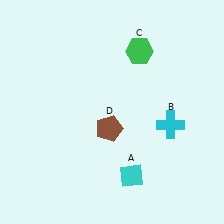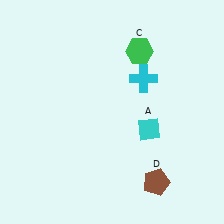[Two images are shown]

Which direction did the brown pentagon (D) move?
The brown pentagon (D) moved down.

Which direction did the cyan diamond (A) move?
The cyan diamond (A) moved up.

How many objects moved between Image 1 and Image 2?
3 objects moved between the two images.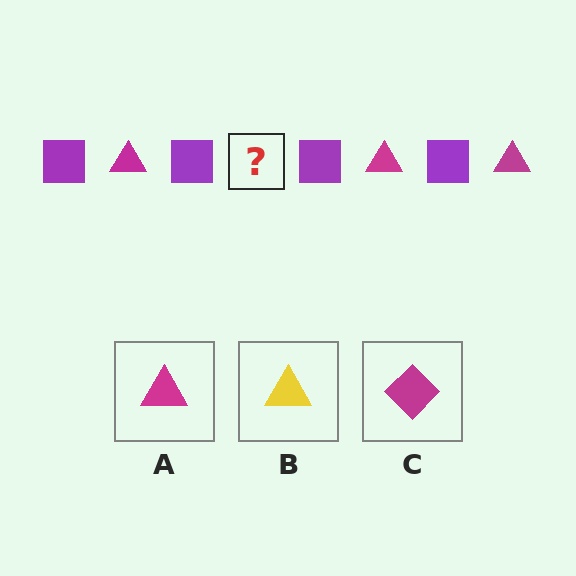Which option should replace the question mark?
Option A.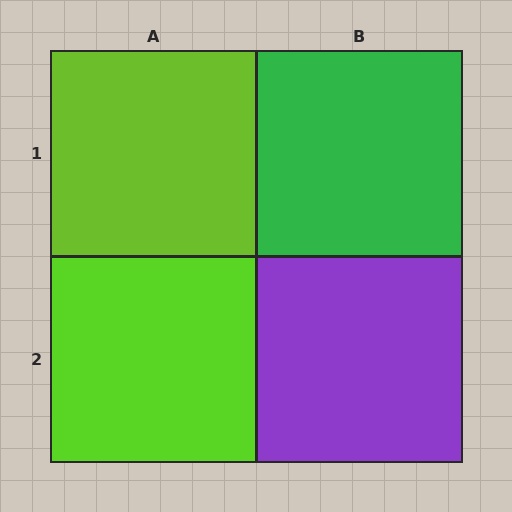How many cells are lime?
2 cells are lime.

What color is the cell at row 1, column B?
Green.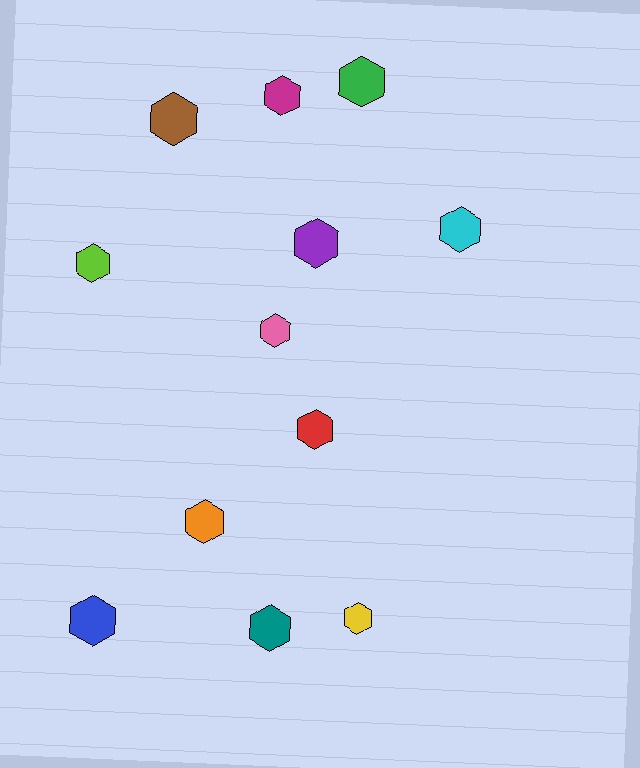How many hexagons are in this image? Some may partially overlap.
There are 12 hexagons.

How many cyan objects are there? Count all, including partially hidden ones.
There is 1 cyan object.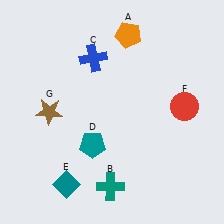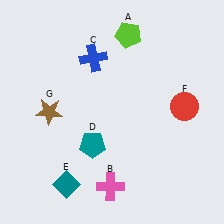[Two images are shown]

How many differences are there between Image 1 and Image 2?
There are 2 differences between the two images.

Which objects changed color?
A changed from orange to lime. B changed from teal to pink.